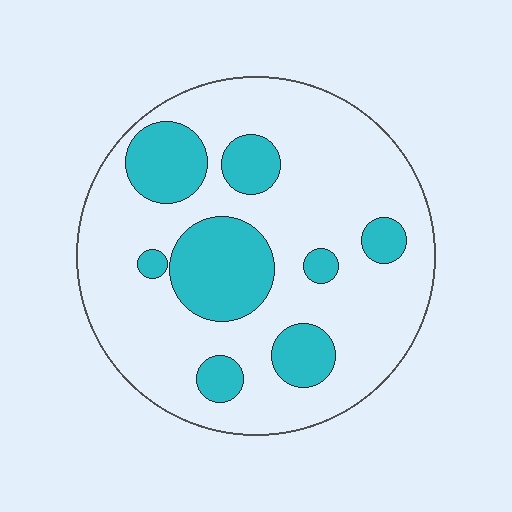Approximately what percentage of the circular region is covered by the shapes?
Approximately 25%.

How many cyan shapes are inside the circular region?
8.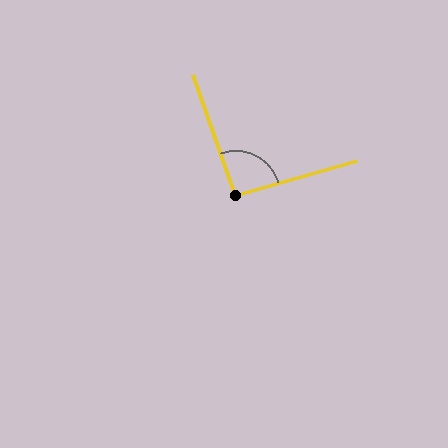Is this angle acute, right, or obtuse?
It is approximately a right angle.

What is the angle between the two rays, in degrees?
Approximately 94 degrees.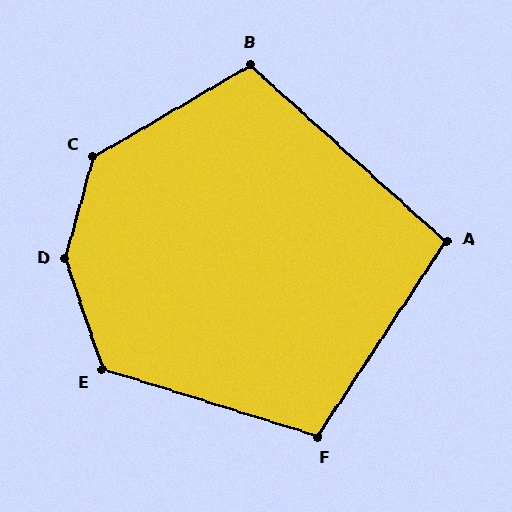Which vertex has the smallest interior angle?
A, at approximately 98 degrees.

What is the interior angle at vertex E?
Approximately 126 degrees (obtuse).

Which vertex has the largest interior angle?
D, at approximately 146 degrees.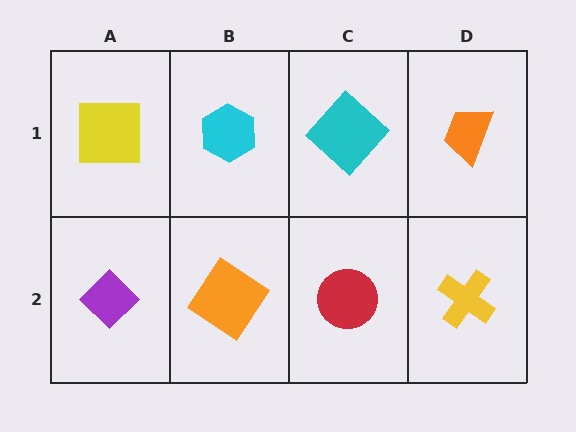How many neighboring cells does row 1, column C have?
3.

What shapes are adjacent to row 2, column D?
An orange trapezoid (row 1, column D), a red circle (row 2, column C).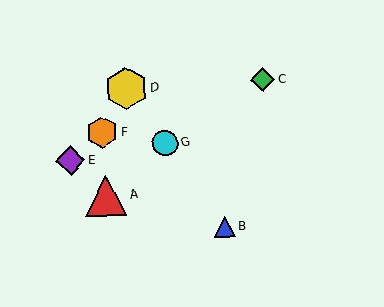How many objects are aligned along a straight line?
3 objects (B, D, G) are aligned along a straight line.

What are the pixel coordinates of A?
Object A is at (106, 196).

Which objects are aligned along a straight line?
Objects B, D, G are aligned along a straight line.